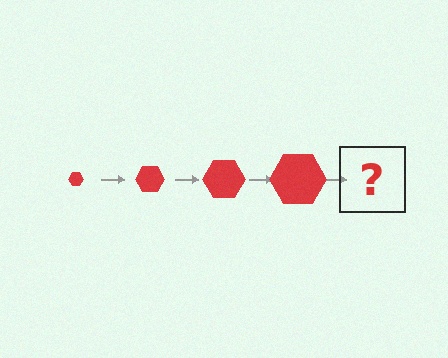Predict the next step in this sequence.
The next step is a red hexagon, larger than the previous one.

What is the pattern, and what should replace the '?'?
The pattern is that the hexagon gets progressively larger each step. The '?' should be a red hexagon, larger than the previous one.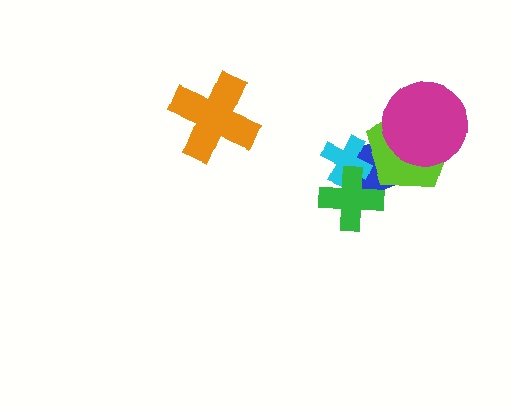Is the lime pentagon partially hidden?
Yes, it is partially covered by another shape.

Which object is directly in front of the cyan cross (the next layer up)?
The lime pentagon is directly in front of the cyan cross.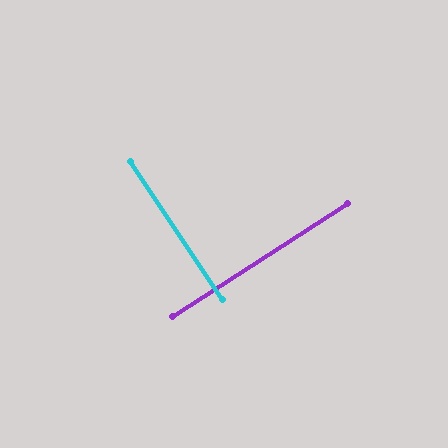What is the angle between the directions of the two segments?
Approximately 89 degrees.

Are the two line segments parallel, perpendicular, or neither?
Perpendicular — they meet at approximately 89°.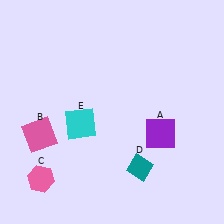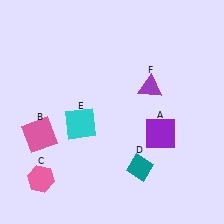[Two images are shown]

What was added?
A purple triangle (F) was added in Image 2.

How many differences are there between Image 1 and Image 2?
There is 1 difference between the two images.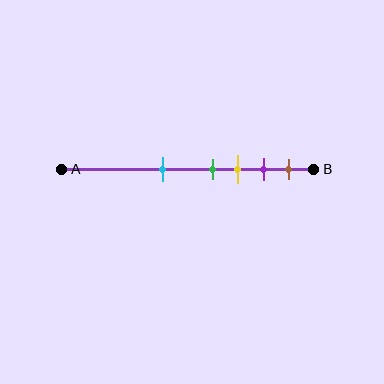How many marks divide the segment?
There are 5 marks dividing the segment.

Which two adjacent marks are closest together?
The green and yellow marks are the closest adjacent pair.